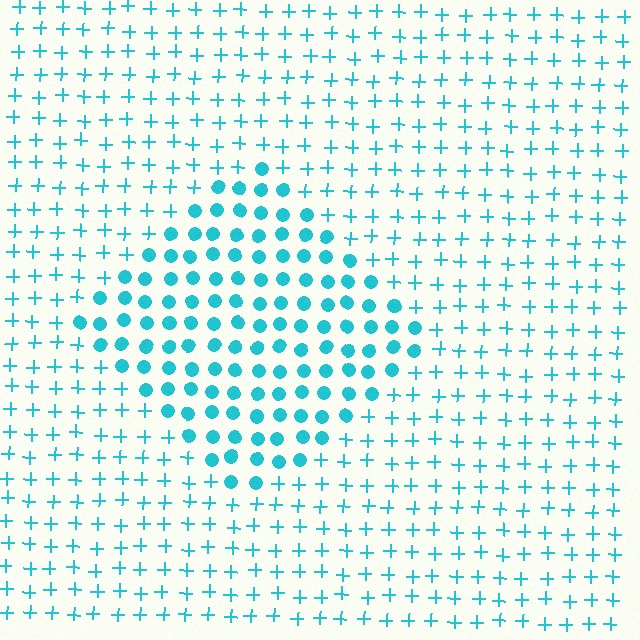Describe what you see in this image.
The image is filled with small cyan elements arranged in a uniform grid. A diamond-shaped region contains circles, while the surrounding area contains plus signs. The boundary is defined purely by the change in element shape.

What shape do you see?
I see a diamond.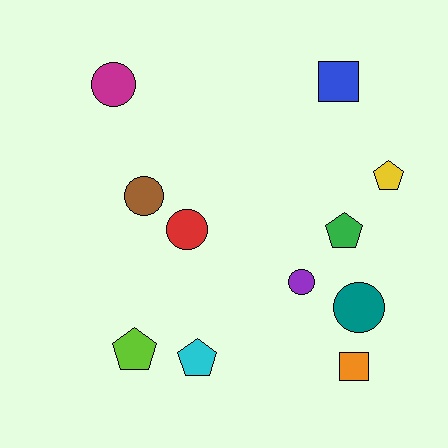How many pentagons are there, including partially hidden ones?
There are 4 pentagons.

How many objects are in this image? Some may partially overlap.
There are 11 objects.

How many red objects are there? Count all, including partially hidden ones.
There is 1 red object.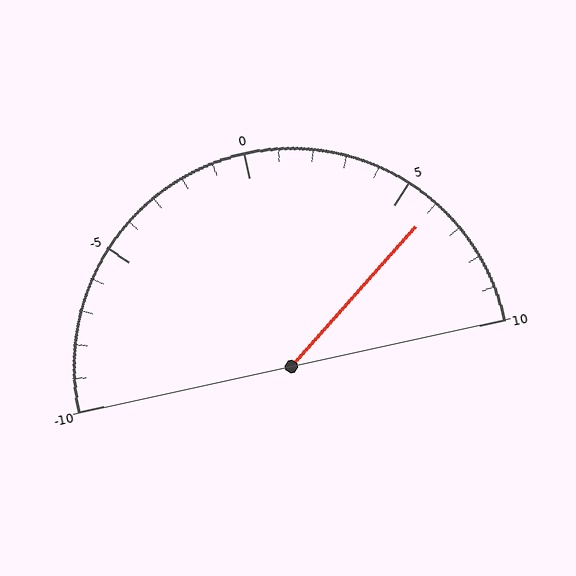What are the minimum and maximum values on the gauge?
The gauge ranges from -10 to 10.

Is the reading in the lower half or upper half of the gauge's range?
The reading is in the upper half of the range (-10 to 10).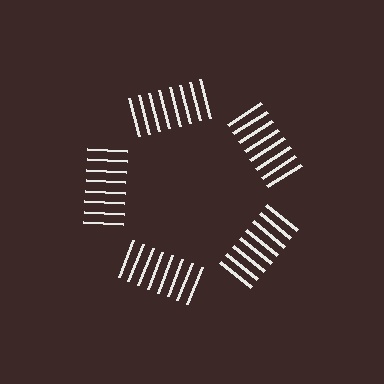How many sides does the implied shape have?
5 sides — the line-ends trace a pentagon.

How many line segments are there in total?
40 — 8 along each of the 5 edges.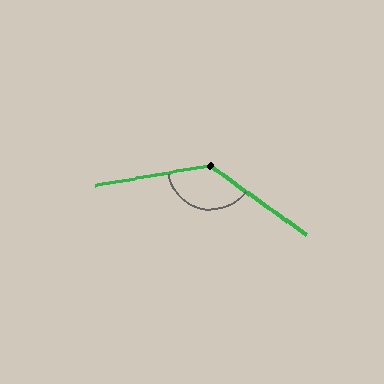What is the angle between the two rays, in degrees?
Approximately 135 degrees.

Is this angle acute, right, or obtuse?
It is obtuse.